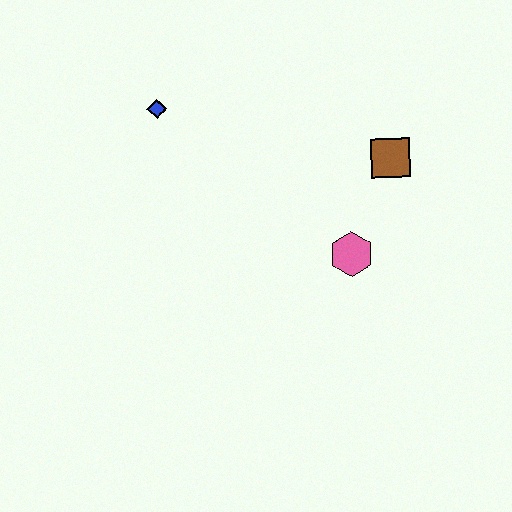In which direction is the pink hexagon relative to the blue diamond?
The pink hexagon is to the right of the blue diamond.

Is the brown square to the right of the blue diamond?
Yes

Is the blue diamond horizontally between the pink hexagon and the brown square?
No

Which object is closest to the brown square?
The pink hexagon is closest to the brown square.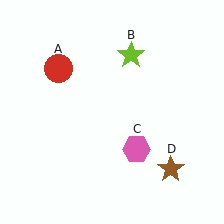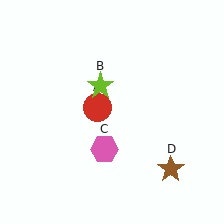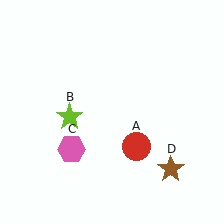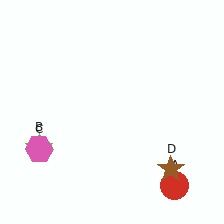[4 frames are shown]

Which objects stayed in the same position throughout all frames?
Brown star (object D) remained stationary.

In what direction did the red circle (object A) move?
The red circle (object A) moved down and to the right.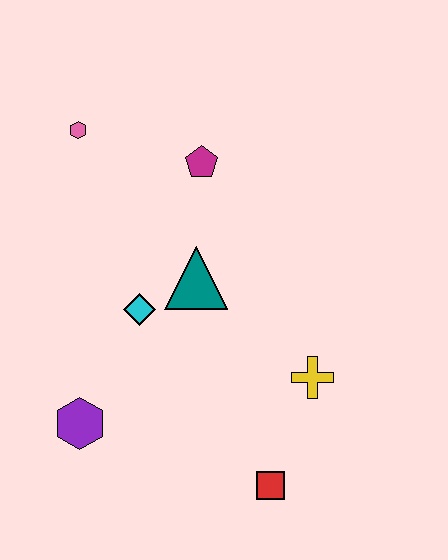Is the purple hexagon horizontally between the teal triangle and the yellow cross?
No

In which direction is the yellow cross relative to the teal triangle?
The yellow cross is to the right of the teal triangle.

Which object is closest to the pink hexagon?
The magenta pentagon is closest to the pink hexagon.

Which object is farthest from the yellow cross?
The pink hexagon is farthest from the yellow cross.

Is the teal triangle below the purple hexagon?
No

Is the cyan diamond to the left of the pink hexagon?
No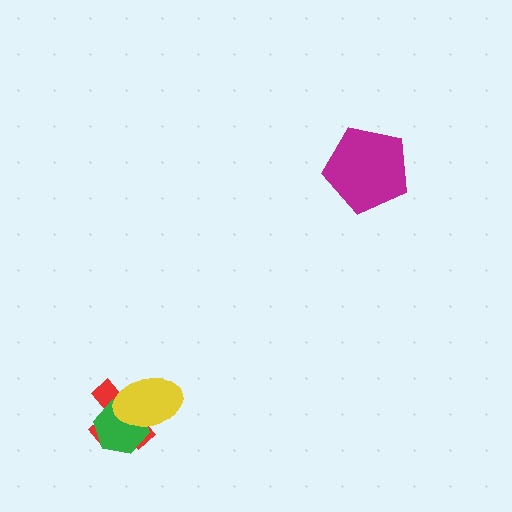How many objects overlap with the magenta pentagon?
0 objects overlap with the magenta pentagon.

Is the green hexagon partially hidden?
Yes, it is partially covered by another shape.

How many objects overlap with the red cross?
2 objects overlap with the red cross.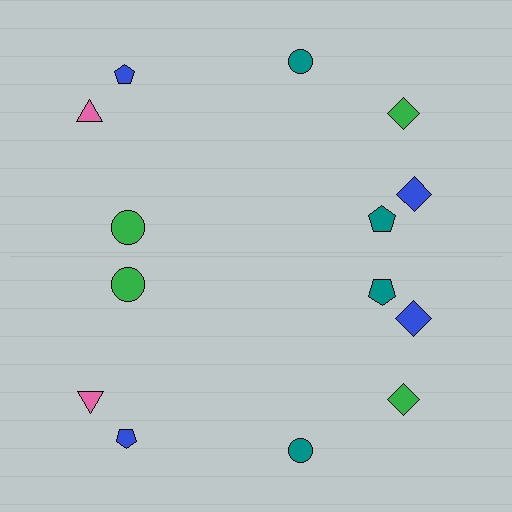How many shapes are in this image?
There are 14 shapes in this image.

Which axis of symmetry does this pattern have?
The pattern has a horizontal axis of symmetry running through the center of the image.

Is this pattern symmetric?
Yes, this pattern has bilateral (reflection) symmetry.